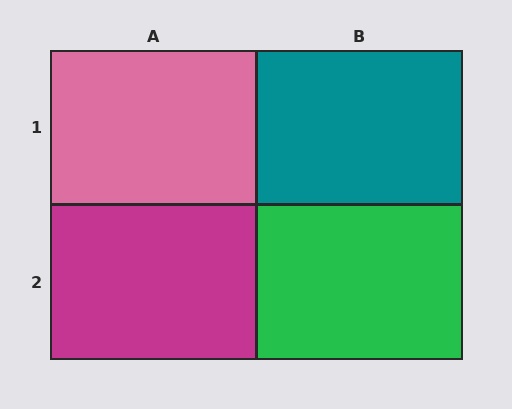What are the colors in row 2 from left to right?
Magenta, green.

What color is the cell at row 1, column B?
Teal.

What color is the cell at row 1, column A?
Pink.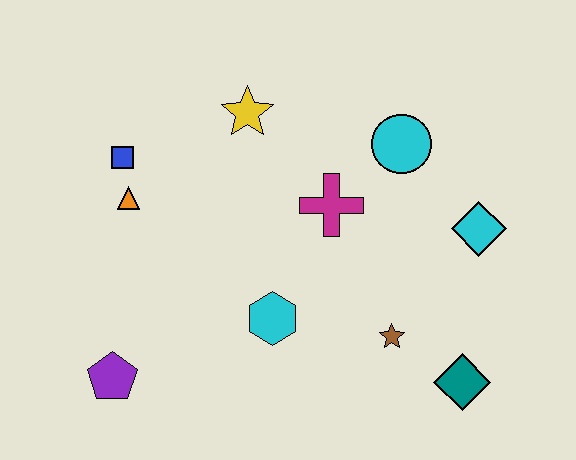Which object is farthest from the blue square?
The teal diamond is farthest from the blue square.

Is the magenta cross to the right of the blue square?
Yes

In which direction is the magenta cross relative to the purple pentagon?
The magenta cross is to the right of the purple pentagon.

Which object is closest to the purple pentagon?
The cyan hexagon is closest to the purple pentagon.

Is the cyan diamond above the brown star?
Yes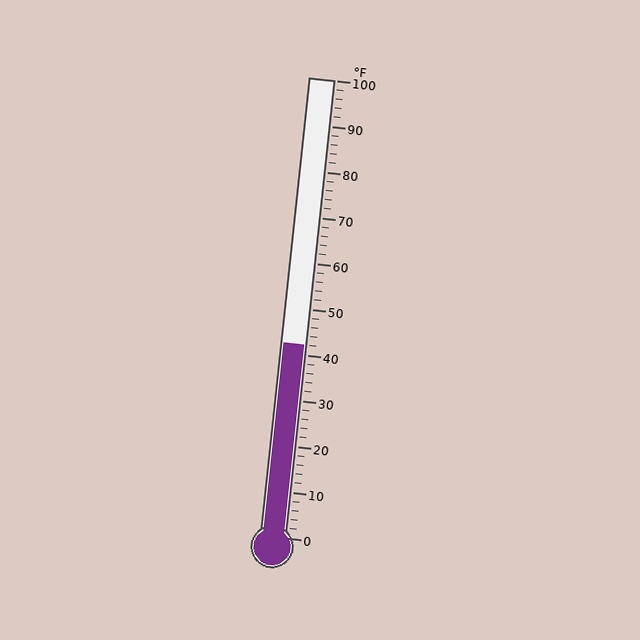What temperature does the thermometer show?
The thermometer shows approximately 42°F.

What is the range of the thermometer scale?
The thermometer scale ranges from 0°F to 100°F.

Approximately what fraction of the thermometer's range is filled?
The thermometer is filled to approximately 40% of its range.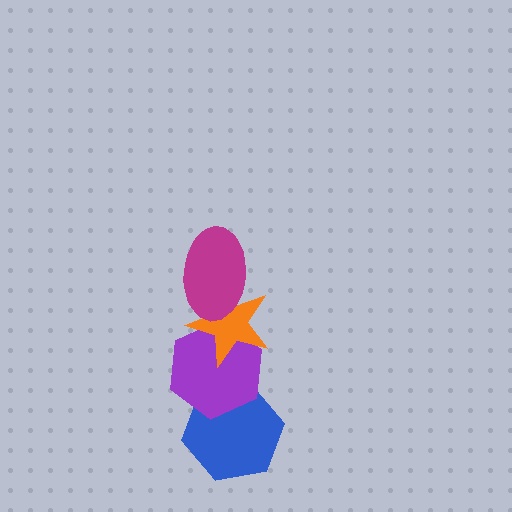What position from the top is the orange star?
The orange star is 2nd from the top.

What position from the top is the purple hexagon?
The purple hexagon is 3rd from the top.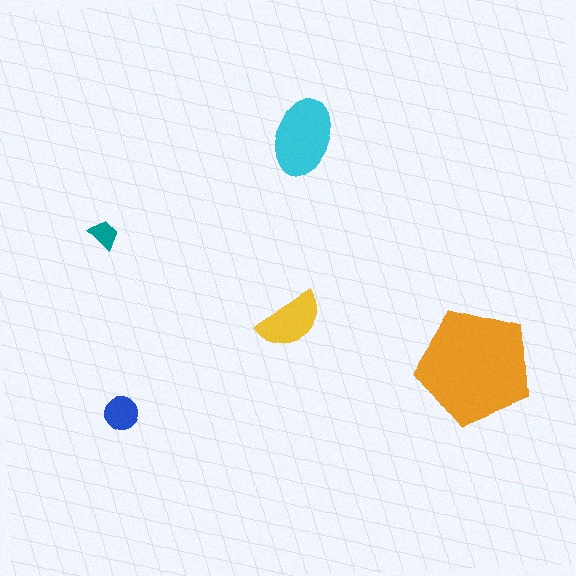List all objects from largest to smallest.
The orange pentagon, the cyan ellipse, the yellow semicircle, the blue circle, the teal trapezoid.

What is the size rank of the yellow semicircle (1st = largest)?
3rd.